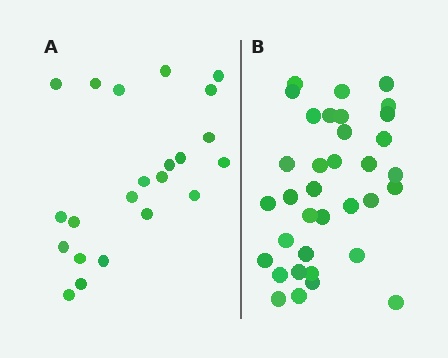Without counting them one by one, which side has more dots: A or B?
Region B (the right region) has more dots.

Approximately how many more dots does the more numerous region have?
Region B has approximately 15 more dots than region A.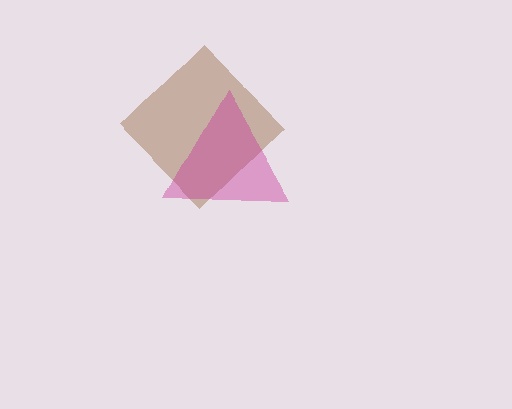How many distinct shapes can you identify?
There are 2 distinct shapes: a brown diamond, a magenta triangle.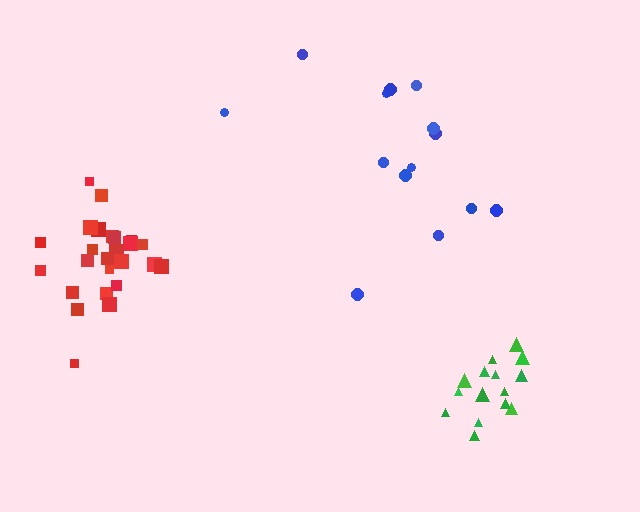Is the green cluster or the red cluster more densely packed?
Green.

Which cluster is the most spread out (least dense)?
Blue.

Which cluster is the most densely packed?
Green.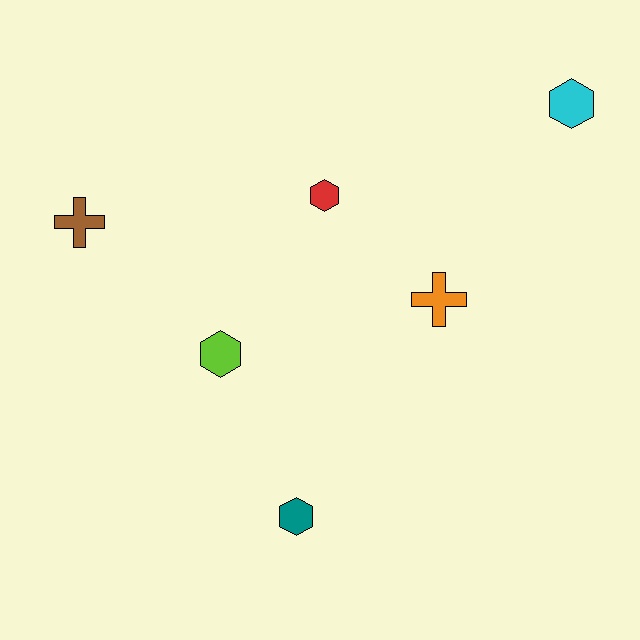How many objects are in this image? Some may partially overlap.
There are 6 objects.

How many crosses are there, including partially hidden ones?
There are 2 crosses.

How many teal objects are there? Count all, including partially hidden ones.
There is 1 teal object.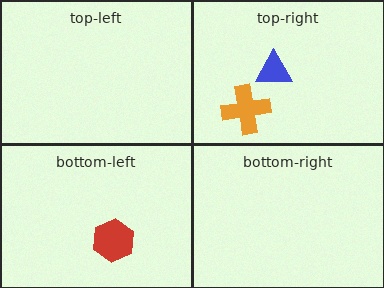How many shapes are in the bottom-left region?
1.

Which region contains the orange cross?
The top-right region.